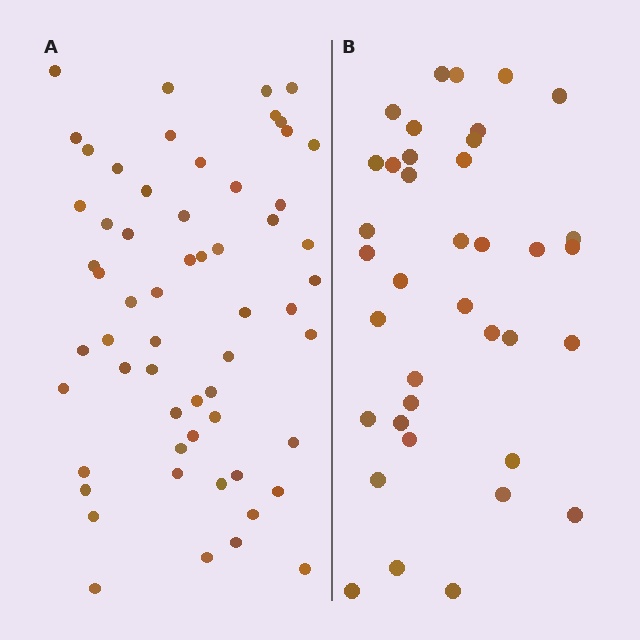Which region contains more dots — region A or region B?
Region A (the left region) has more dots.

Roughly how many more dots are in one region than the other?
Region A has approximately 20 more dots than region B.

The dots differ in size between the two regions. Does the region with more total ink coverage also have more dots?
No. Region B has more total ink coverage because its dots are larger, but region A actually contains more individual dots. Total area can be misleading — the number of items is what matters here.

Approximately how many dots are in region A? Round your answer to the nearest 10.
About 60 dots. (The exact count is 59, which rounds to 60.)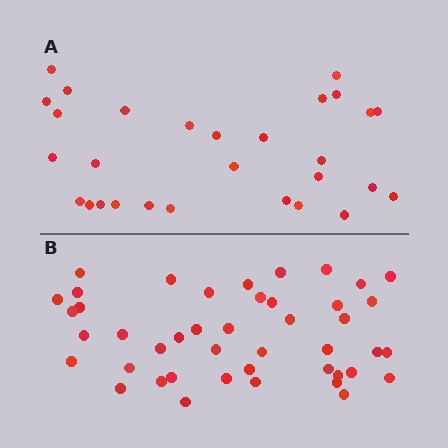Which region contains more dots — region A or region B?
Region B (the bottom region) has more dots.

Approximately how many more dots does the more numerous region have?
Region B has approximately 15 more dots than region A.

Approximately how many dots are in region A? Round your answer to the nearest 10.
About 30 dots. (The exact count is 29, which rounds to 30.)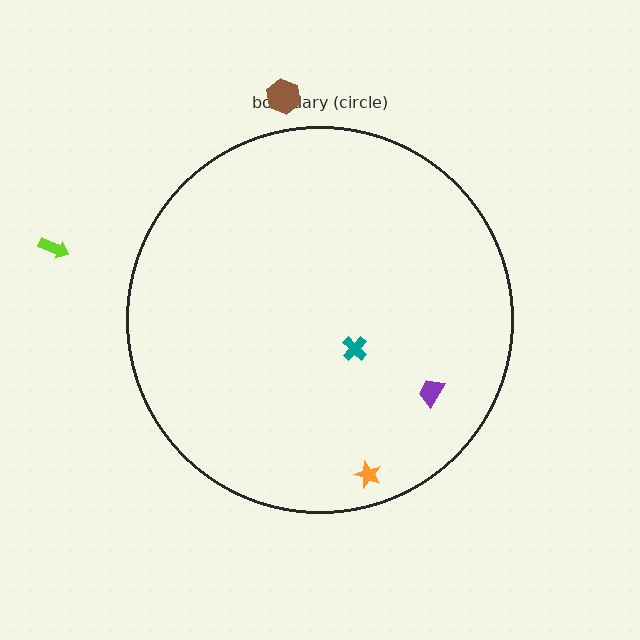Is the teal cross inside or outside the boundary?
Inside.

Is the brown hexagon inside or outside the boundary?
Outside.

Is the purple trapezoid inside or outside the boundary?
Inside.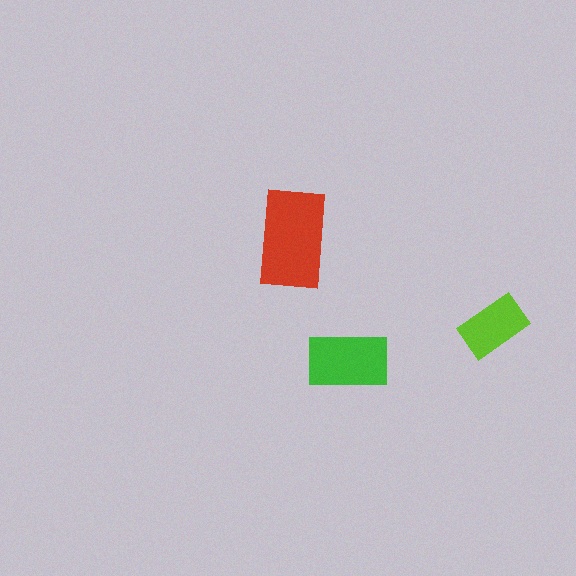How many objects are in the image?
There are 3 objects in the image.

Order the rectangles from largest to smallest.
the red one, the green one, the lime one.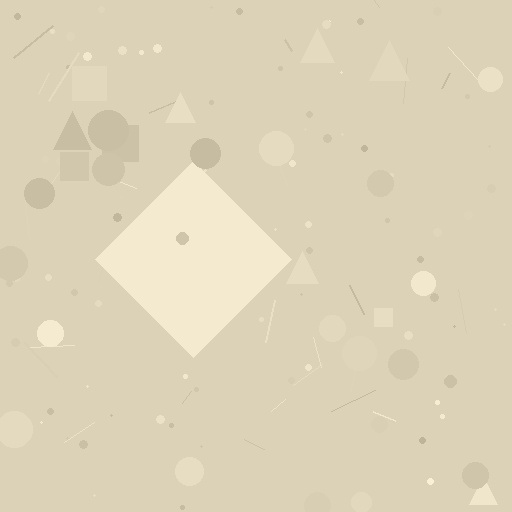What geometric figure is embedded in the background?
A diamond is embedded in the background.